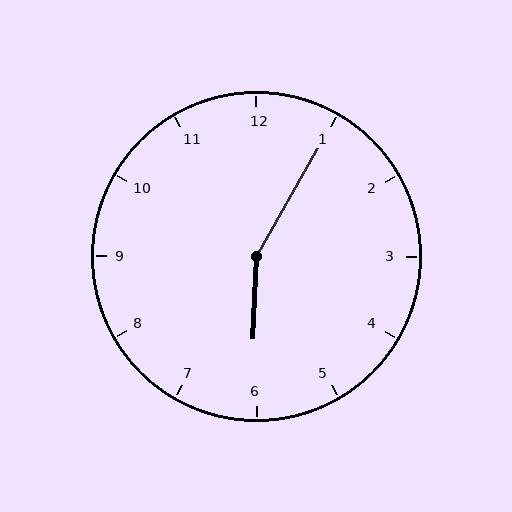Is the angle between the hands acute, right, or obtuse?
It is obtuse.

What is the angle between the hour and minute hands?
Approximately 152 degrees.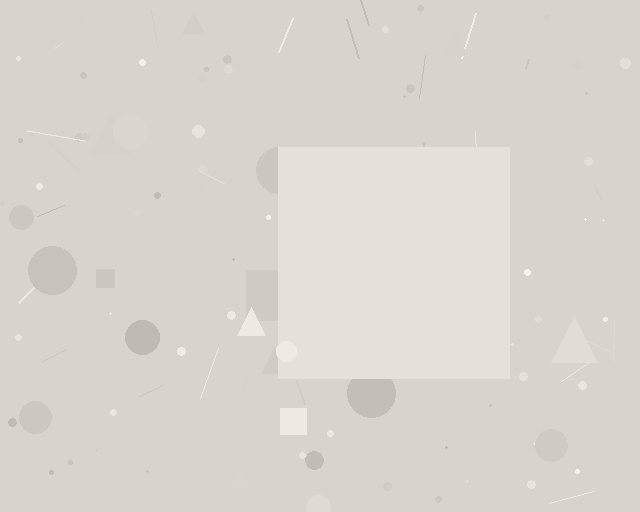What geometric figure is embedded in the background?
A square is embedded in the background.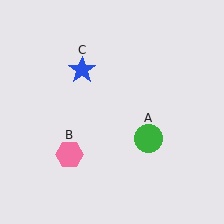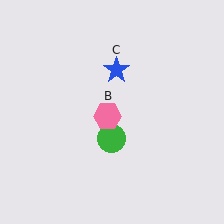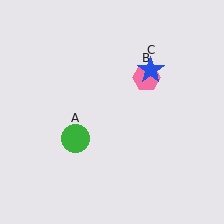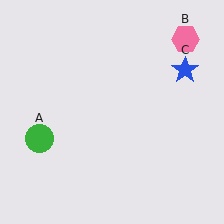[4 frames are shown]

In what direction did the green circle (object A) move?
The green circle (object A) moved left.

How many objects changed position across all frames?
3 objects changed position: green circle (object A), pink hexagon (object B), blue star (object C).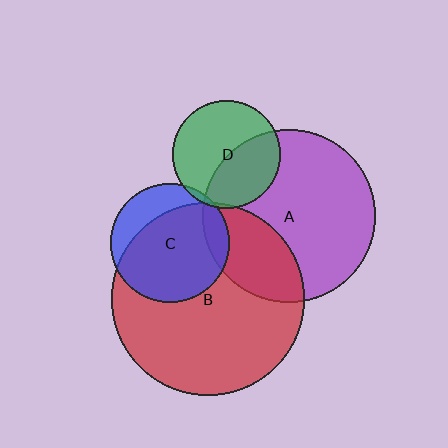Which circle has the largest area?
Circle B (red).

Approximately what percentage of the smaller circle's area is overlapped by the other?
Approximately 75%.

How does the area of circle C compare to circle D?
Approximately 1.2 times.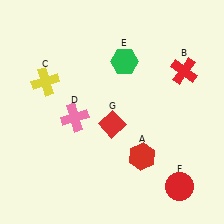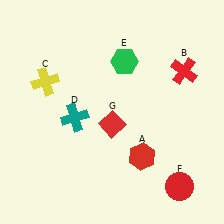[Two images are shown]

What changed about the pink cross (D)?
In Image 1, D is pink. In Image 2, it changed to teal.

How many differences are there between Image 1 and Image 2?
There is 1 difference between the two images.